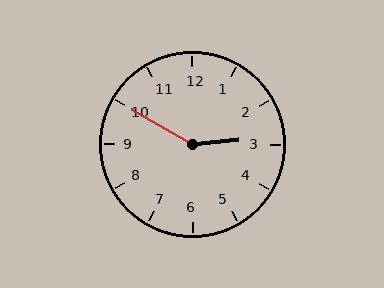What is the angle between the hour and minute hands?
Approximately 145 degrees.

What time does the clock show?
2:50.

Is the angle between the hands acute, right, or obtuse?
It is obtuse.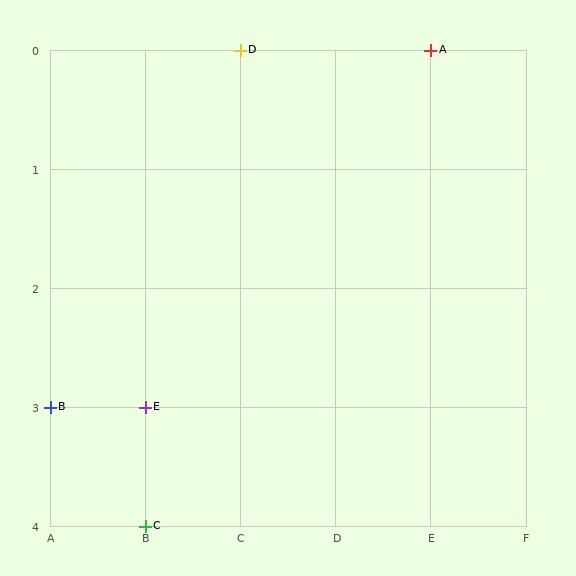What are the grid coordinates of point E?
Point E is at grid coordinates (B, 3).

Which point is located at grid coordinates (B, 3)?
Point E is at (B, 3).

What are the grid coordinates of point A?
Point A is at grid coordinates (E, 0).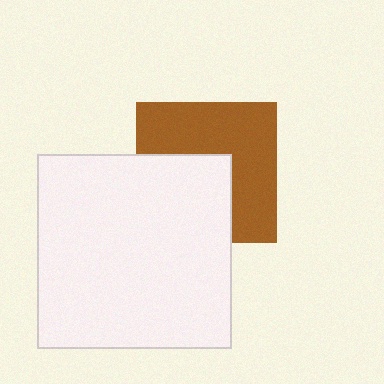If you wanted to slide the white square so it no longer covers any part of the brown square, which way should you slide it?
Slide it toward the lower-left — that is the most direct way to separate the two shapes.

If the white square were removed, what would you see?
You would see the complete brown square.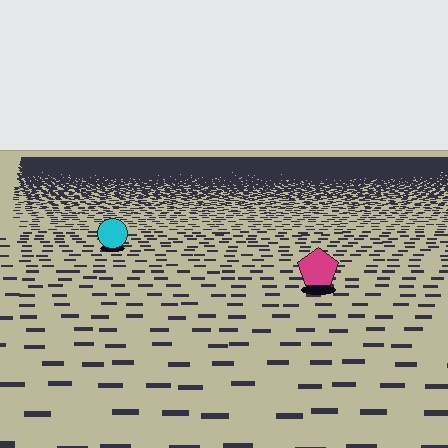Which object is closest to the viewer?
The magenta pentagon is closest. The texture marks near it are larger and more spread out.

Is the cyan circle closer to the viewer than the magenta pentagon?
No. The magenta pentagon is closer — you can tell from the texture gradient: the ground texture is coarser near it.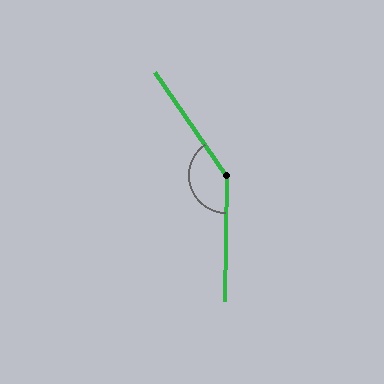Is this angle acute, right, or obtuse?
It is obtuse.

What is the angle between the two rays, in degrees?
Approximately 144 degrees.